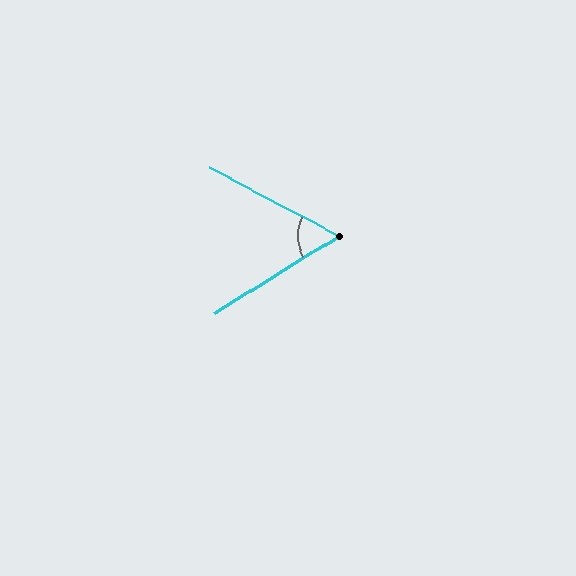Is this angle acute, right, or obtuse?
It is acute.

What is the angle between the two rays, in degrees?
Approximately 60 degrees.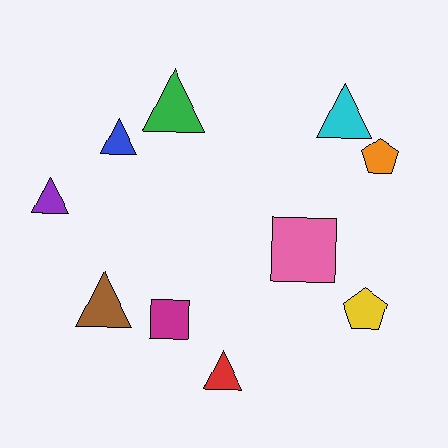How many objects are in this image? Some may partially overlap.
There are 10 objects.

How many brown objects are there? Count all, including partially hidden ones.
There is 1 brown object.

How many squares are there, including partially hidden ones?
There are 2 squares.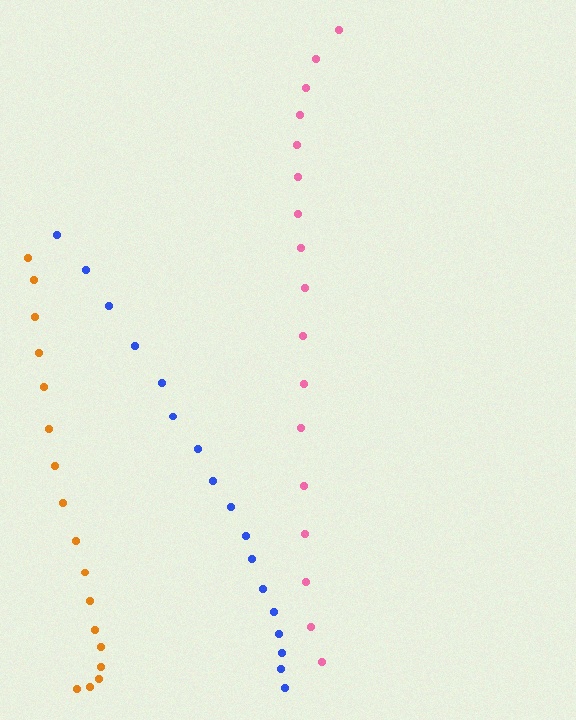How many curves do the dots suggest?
There are 3 distinct paths.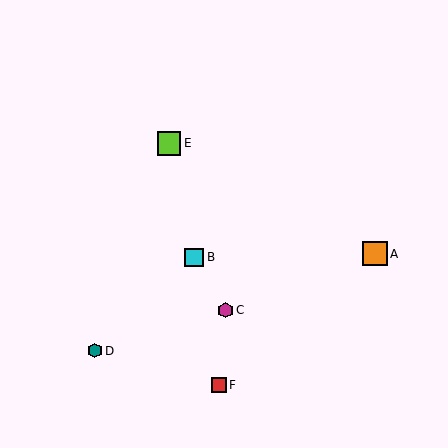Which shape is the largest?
The orange square (labeled A) is the largest.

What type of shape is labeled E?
Shape E is a lime square.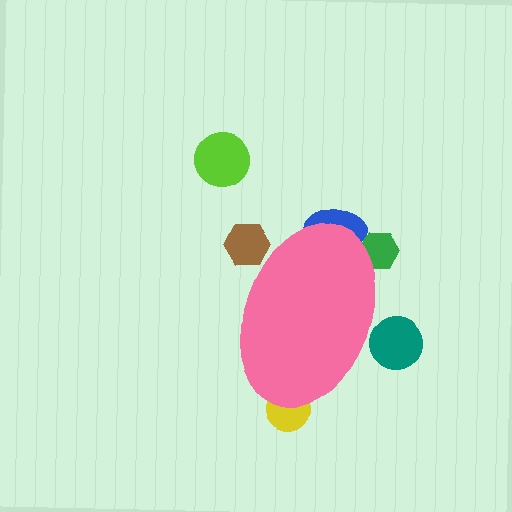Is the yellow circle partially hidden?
Yes, the yellow circle is partially hidden behind the pink ellipse.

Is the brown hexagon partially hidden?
Yes, the brown hexagon is partially hidden behind the pink ellipse.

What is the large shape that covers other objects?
A pink ellipse.